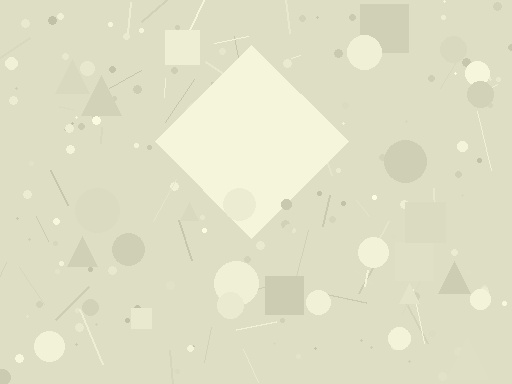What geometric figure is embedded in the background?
A diamond is embedded in the background.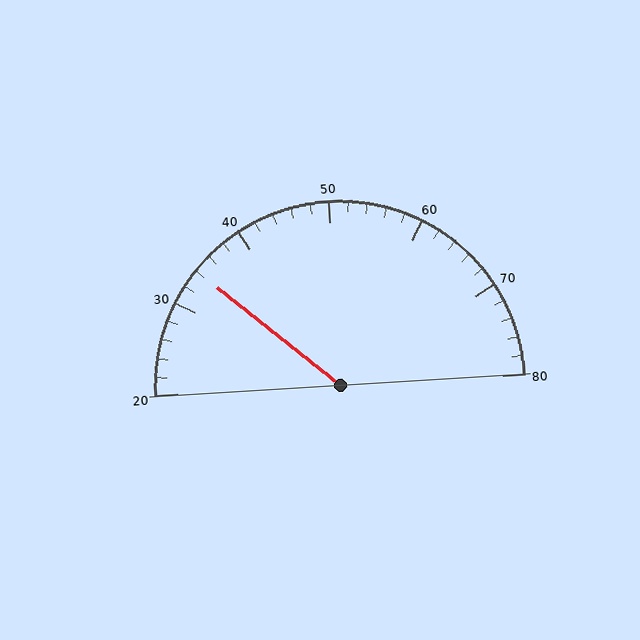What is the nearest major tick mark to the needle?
The nearest major tick mark is 30.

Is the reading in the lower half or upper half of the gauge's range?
The reading is in the lower half of the range (20 to 80).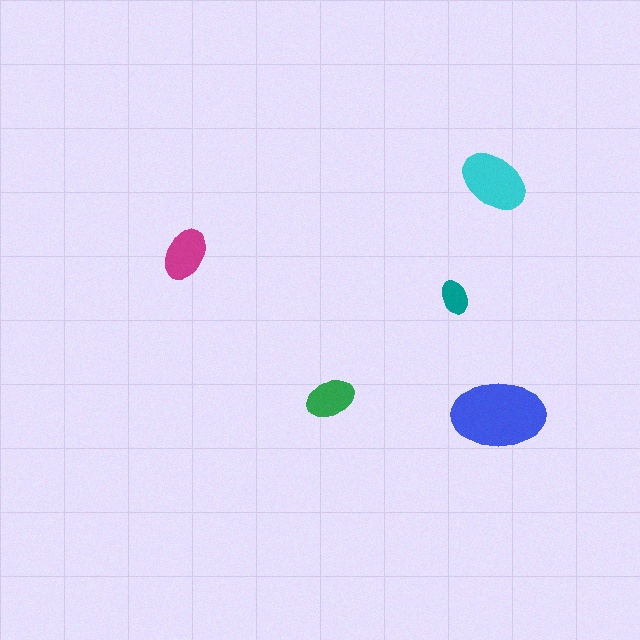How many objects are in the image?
There are 5 objects in the image.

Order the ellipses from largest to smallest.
the blue one, the cyan one, the magenta one, the green one, the teal one.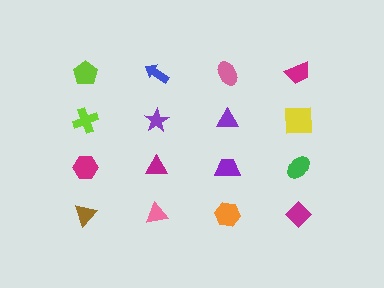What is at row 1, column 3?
A pink ellipse.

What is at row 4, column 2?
A pink triangle.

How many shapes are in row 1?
4 shapes.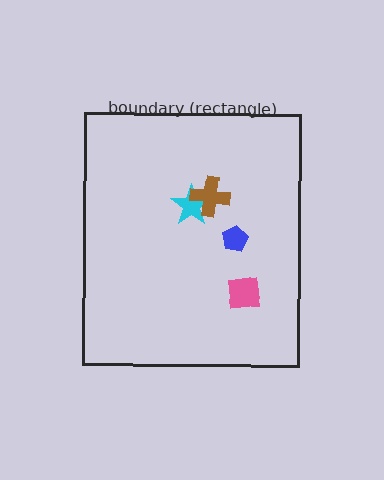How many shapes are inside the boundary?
4 inside, 0 outside.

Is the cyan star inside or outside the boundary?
Inside.